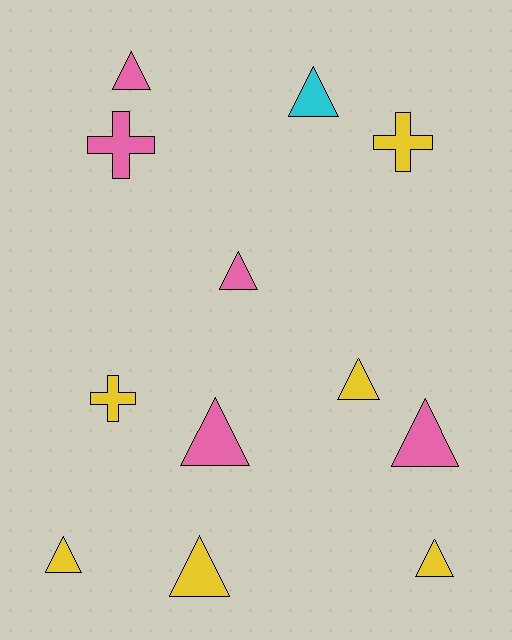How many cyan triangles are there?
There is 1 cyan triangle.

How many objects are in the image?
There are 12 objects.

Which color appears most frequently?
Yellow, with 6 objects.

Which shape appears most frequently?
Triangle, with 9 objects.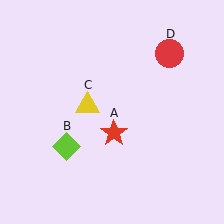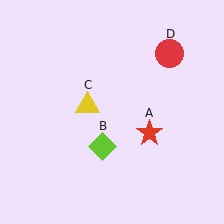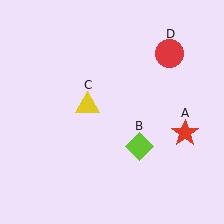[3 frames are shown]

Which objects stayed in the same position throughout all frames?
Yellow triangle (object C) and red circle (object D) remained stationary.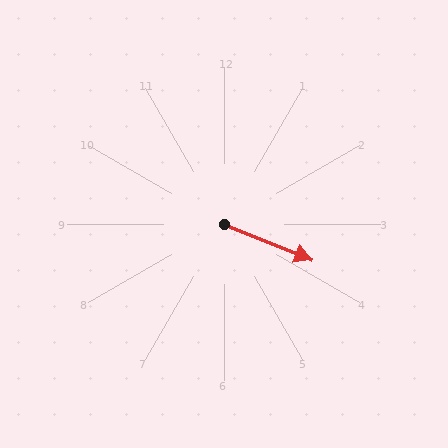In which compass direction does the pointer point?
East.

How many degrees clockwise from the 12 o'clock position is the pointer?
Approximately 112 degrees.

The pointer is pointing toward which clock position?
Roughly 4 o'clock.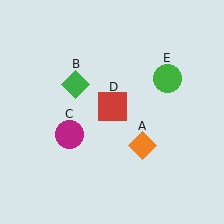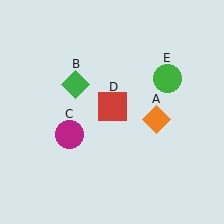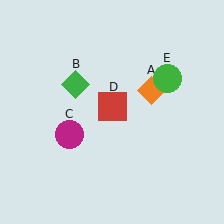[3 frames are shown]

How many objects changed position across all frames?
1 object changed position: orange diamond (object A).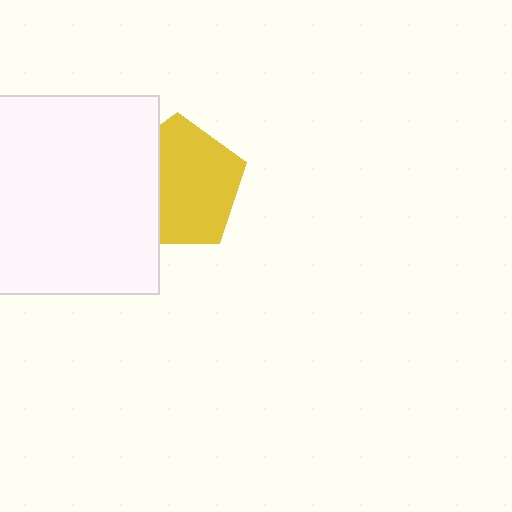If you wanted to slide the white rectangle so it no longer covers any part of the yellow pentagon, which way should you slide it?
Slide it left — that is the most direct way to separate the two shapes.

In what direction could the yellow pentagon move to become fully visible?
The yellow pentagon could move right. That would shift it out from behind the white rectangle entirely.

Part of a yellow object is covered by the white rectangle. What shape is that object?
It is a pentagon.